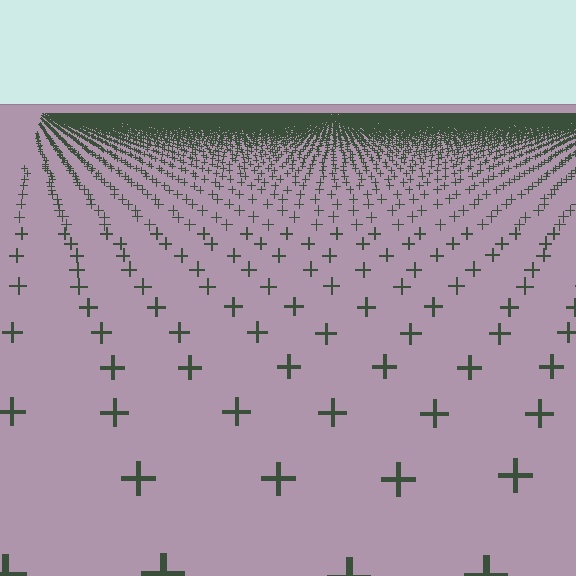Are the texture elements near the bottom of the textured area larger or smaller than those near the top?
Larger. Near the bottom, elements are closer to the viewer and appear at a bigger on-screen size.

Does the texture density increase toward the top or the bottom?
Density increases toward the top.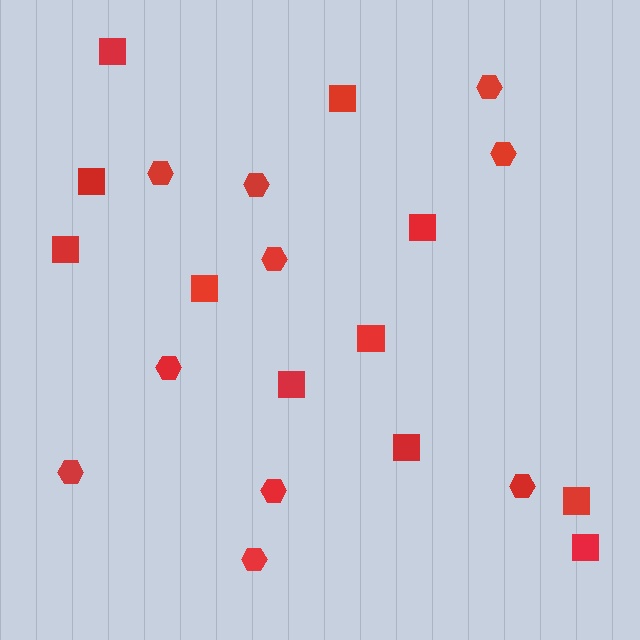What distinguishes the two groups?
There are 2 groups: one group of hexagons (10) and one group of squares (11).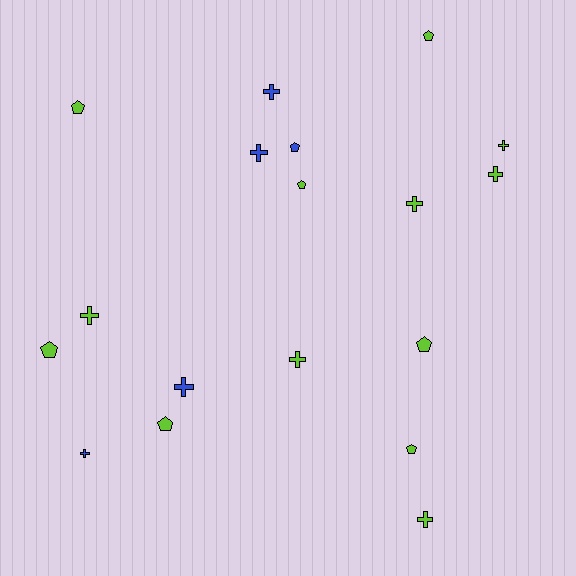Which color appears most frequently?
Lime, with 13 objects.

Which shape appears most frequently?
Cross, with 10 objects.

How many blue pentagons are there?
There is 1 blue pentagon.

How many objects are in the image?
There are 18 objects.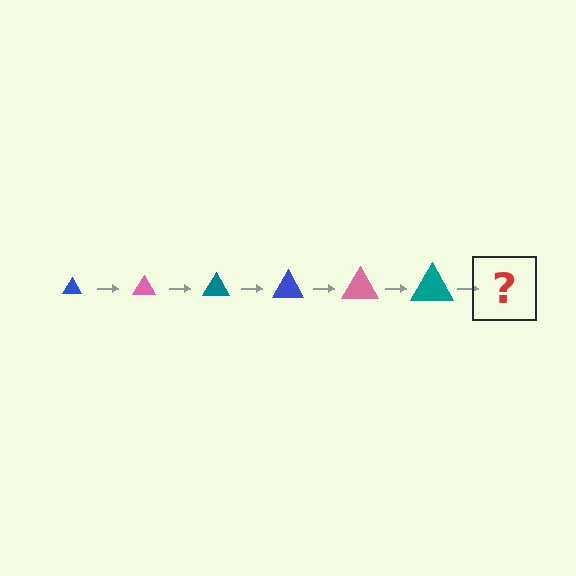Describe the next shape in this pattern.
It should be a blue triangle, larger than the previous one.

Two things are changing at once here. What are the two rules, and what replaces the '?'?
The two rules are that the triangle grows larger each step and the color cycles through blue, pink, and teal. The '?' should be a blue triangle, larger than the previous one.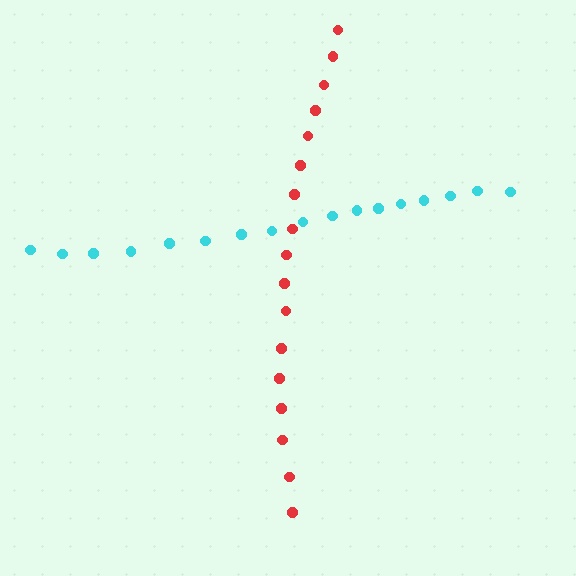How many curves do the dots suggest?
There are 2 distinct paths.